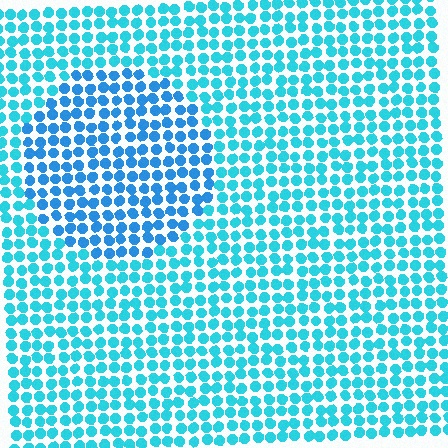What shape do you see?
I see a circle.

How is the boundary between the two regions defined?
The boundary is defined purely by a slight shift in hue (about 22 degrees). Spacing, size, and orientation are identical on both sides.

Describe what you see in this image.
The image is filled with small cyan elements in a uniform arrangement. A circle-shaped region is visible where the elements are tinted to a slightly different hue, forming a subtle color boundary.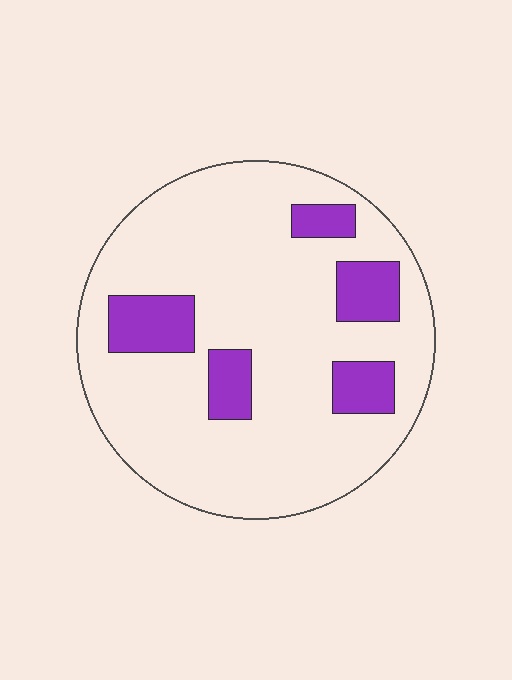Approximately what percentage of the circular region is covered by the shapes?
Approximately 15%.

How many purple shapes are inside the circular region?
5.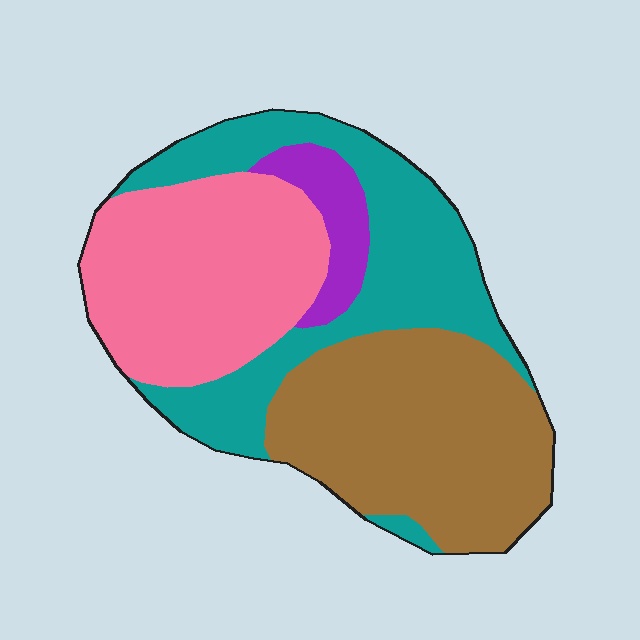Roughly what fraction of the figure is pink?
Pink covers roughly 30% of the figure.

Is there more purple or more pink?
Pink.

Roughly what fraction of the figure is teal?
Teal covers 30% of the figure.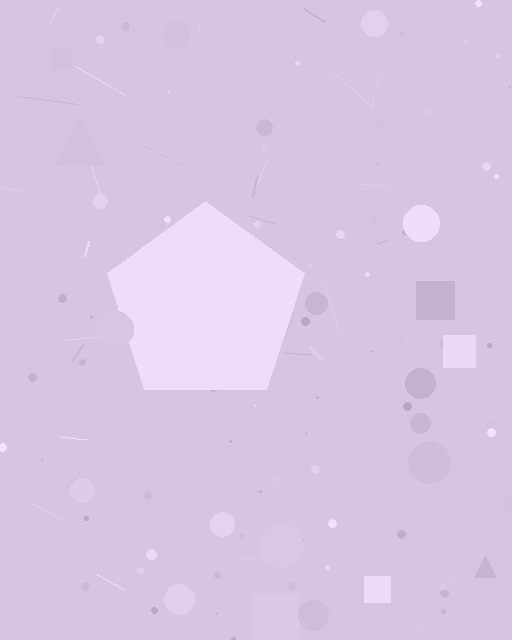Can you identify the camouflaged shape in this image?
The camouflaged shape is a pentagon.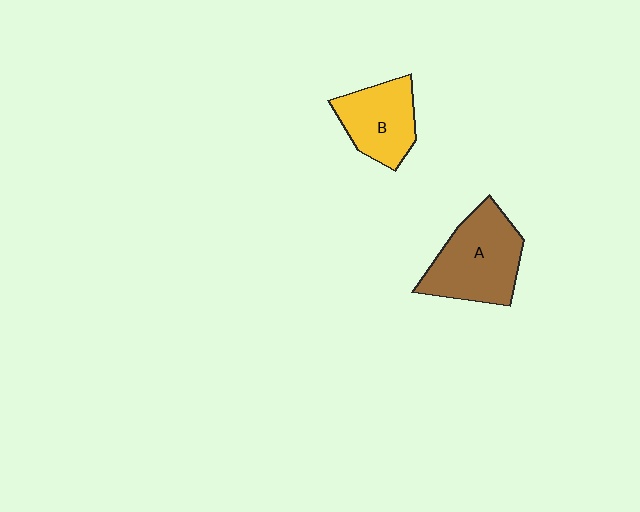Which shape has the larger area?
Shape A (brown).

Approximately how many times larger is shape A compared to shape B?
Approximately 1.3 times.